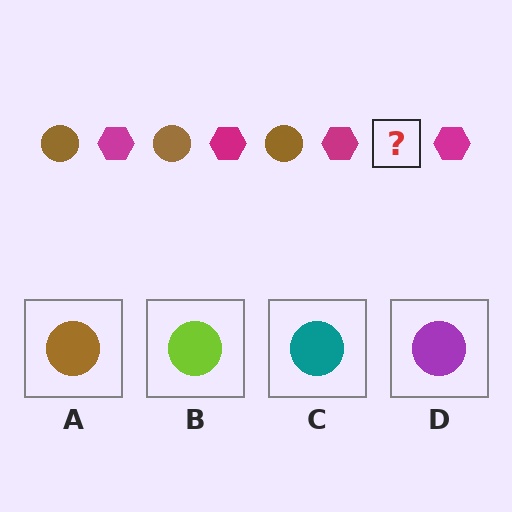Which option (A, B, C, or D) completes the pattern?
A.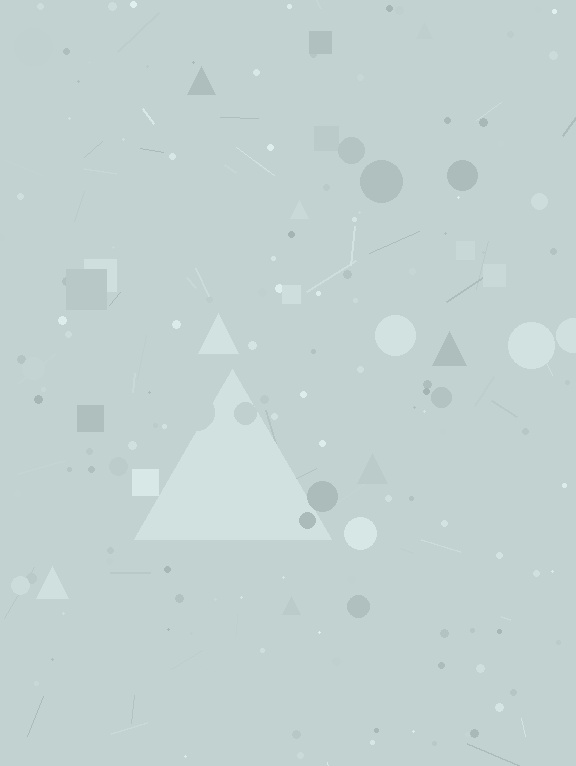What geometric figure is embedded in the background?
A triangle is embedded in the background.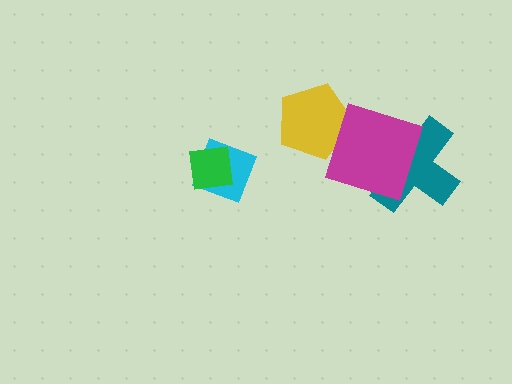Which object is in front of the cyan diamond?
The green square is in front of the cyan diamond.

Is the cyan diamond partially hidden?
Yes, it is partially covered by another shape.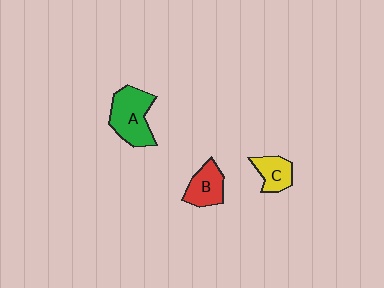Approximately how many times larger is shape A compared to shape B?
Approximately 1.5 times.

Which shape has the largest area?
Shape A (green).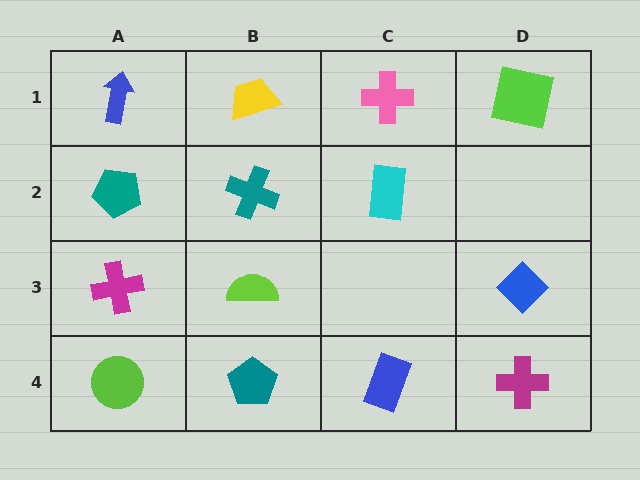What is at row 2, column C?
A cyan rectangle.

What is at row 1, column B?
A yellow trapezoid.